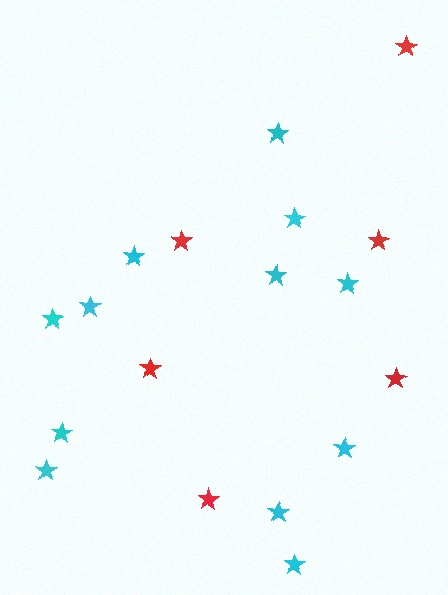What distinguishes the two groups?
There are 2 groups: one group of red stars (6) and one group of cyan stars (12).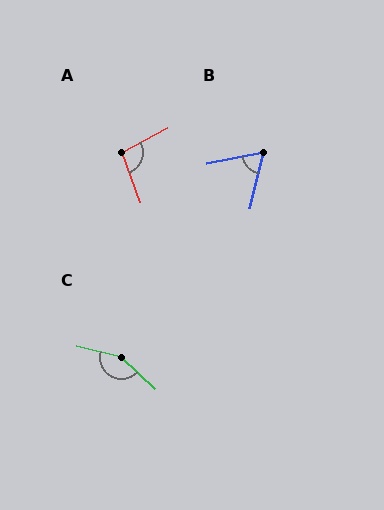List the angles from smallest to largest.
B (66°), A (98°), C (151°).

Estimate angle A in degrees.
Approximately 98 degrees.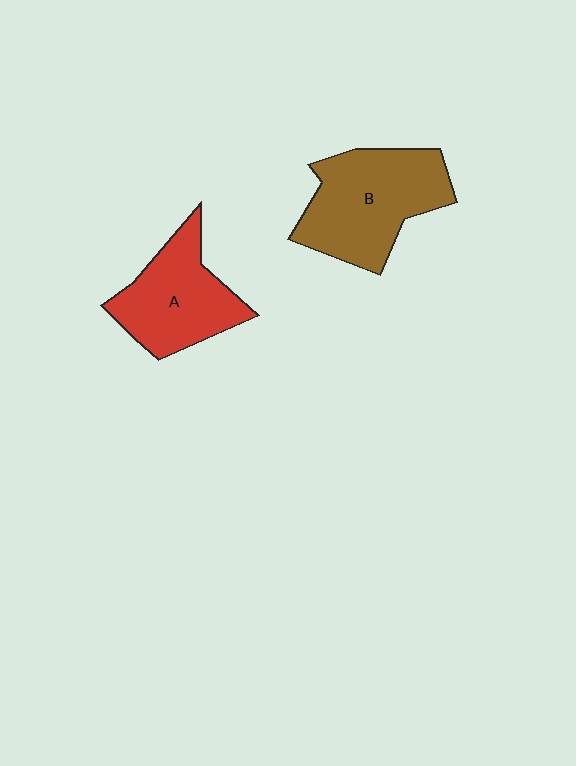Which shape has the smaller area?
Shape A (red).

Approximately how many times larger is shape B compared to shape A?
Approximately 1.2 times.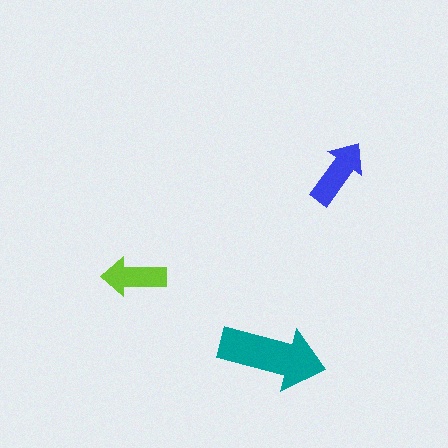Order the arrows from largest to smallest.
the teal one, the blue one, the lime one.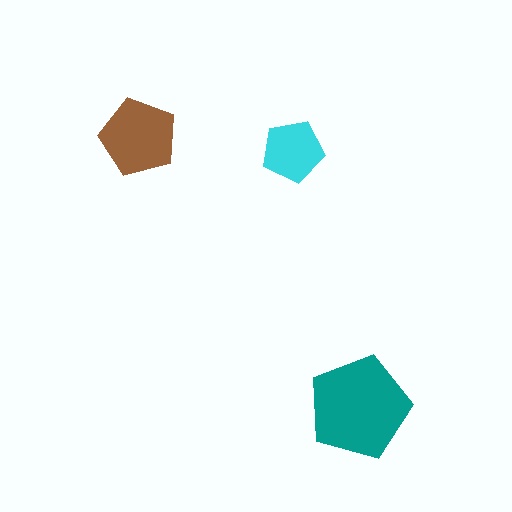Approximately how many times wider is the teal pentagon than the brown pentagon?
About 1.5 times wider.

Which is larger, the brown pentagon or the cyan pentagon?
The brown one.